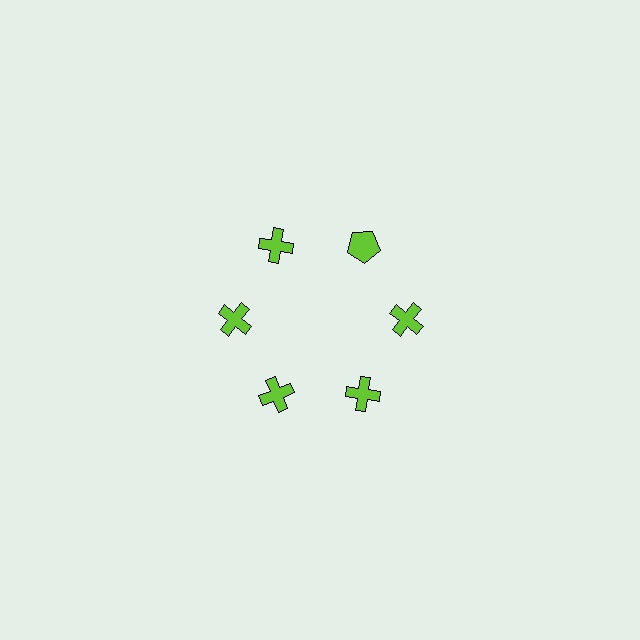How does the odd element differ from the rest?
It has a different shape: pentagon instead of cross.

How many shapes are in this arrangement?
There are 6 shapes arranged in a ring pattern.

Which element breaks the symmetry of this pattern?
The lime pentagon at roughly the 1 o'clock position breaks the symmetry. All other shapes are lime crosses.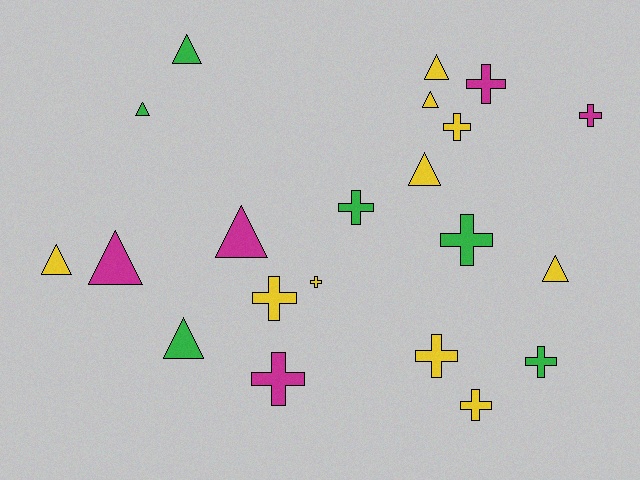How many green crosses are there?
There are 3 green crosses.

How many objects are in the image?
There are 21 objects.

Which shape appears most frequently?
Cross, with 11 objects.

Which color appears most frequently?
Yellow, with 10 objects.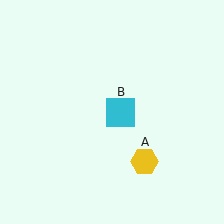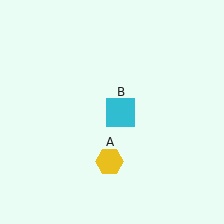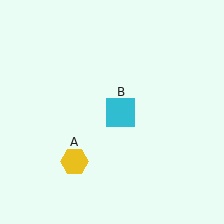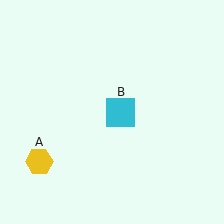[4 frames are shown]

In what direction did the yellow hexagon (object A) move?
The yellow hexagon (object A) moved left.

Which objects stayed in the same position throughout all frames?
Cyan square (object B) remained stationary.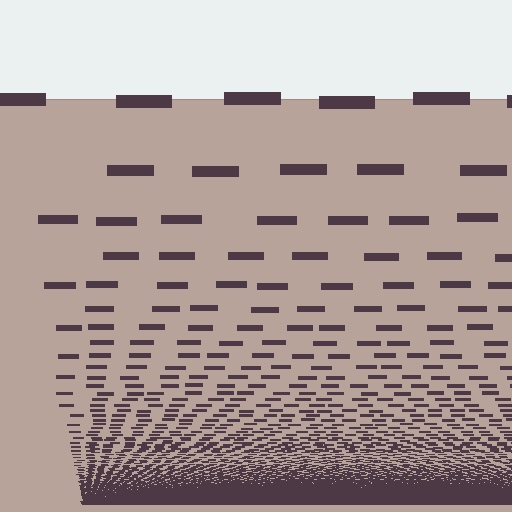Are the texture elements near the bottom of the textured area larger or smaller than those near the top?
Smaller. The gradient is inverted — elements near the bottom are smaller and denser.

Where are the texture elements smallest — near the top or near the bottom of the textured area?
Near the bottom.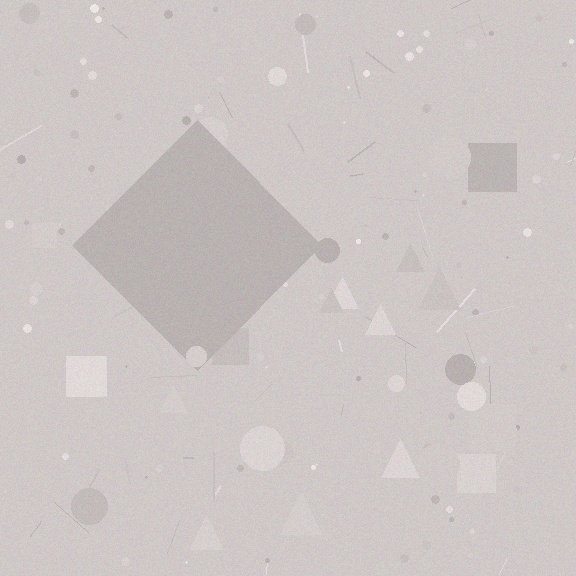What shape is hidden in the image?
A diamond is hidden in the image.